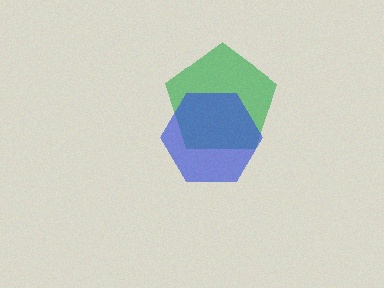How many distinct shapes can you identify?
There are 2 distinct shapes: a green pentagon, a blue hexagon.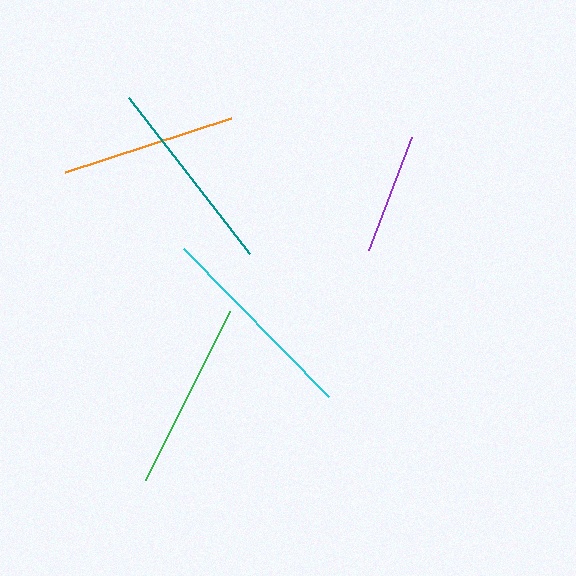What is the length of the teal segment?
The teal segment is approximately 198 pixels long.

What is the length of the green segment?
The green segment is approximately 189 pixels long.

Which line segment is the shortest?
The purple line is the shortest at approximately 121 pixels.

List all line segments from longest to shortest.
From longest to shortest: cyan, teal, green, orange, purple.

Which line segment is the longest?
The cyan line is the longest at approximately 208 pixels.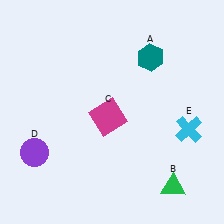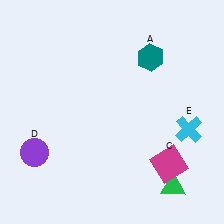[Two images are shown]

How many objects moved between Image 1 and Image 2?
1 object moved between the two images.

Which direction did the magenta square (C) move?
The magenta square (C) moved right.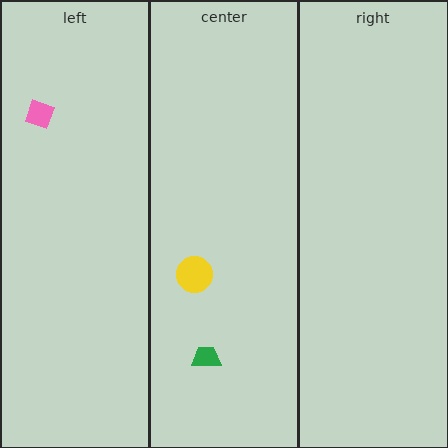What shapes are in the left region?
The pink diamond.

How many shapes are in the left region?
1.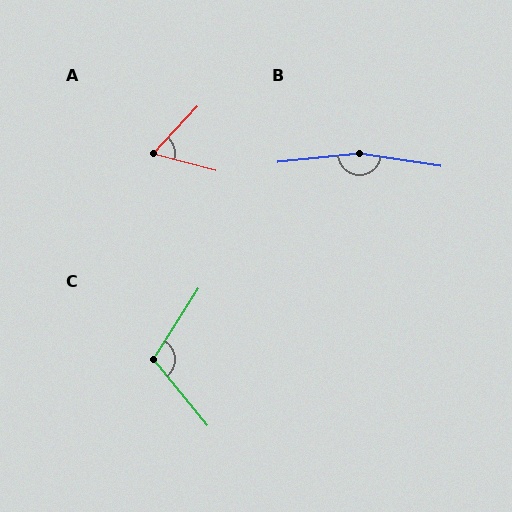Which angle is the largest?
B, at approximately 165 degrees.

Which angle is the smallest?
A, at approximately 61 degrees.